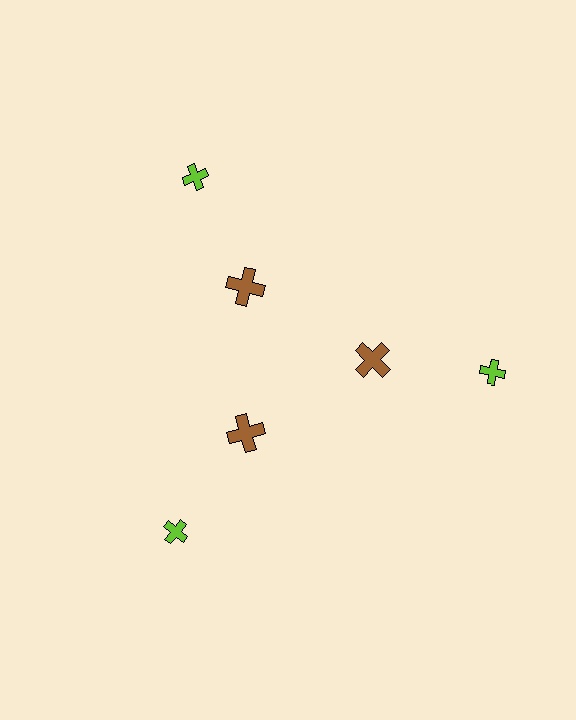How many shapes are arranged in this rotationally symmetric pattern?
There are 6 shapes, arranged in 3 groups of 2.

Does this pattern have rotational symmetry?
Yes, this pattern has 3-fold rotational symmetry. It looks the same after rotating 120 degrees around the center.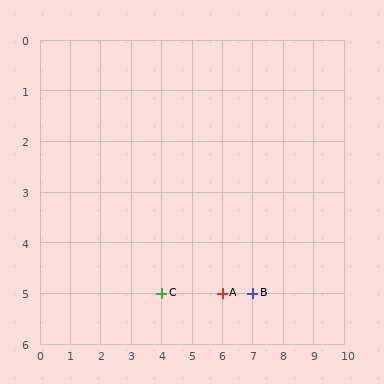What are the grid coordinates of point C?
Point C is at grid coordinates (4, 5).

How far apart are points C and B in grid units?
Points C and B are 3 columns apart.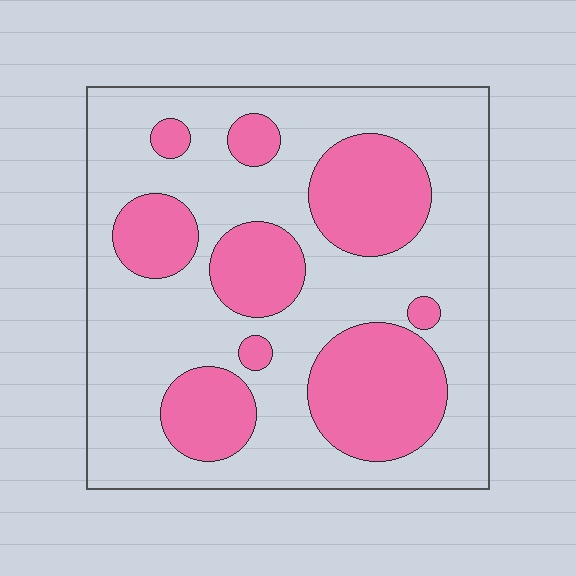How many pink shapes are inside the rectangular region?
9.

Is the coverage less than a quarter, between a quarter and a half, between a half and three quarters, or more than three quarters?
Between a quarter and a half.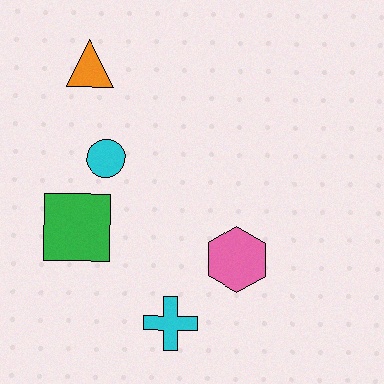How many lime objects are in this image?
There are no lime objects.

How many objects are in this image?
There are 5 objects.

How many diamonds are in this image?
There are no diamonds.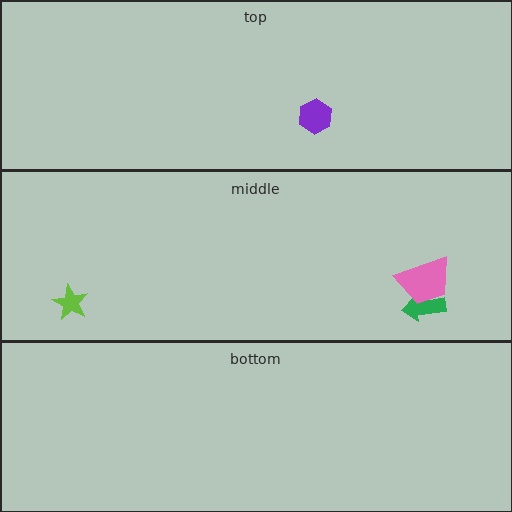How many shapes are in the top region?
1.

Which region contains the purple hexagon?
The top region.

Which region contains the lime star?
The middle region.